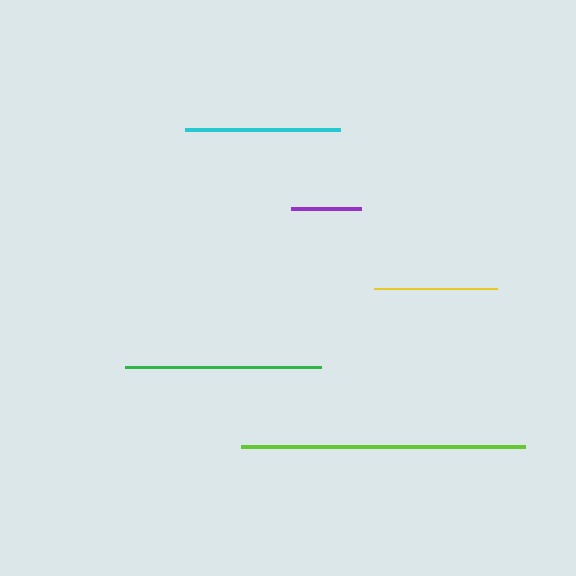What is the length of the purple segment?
The purple segment is approximately 70 pixels long.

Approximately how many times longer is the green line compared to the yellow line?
The green line is approximately 1.6 times the length of the yellow line.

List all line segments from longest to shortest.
From longest to shortest: lime, green, cyan, yellow, purple.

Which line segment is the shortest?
The purple line is the shortest at approximately 70 pixels.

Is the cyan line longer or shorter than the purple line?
The cyan line is longer than the purple line.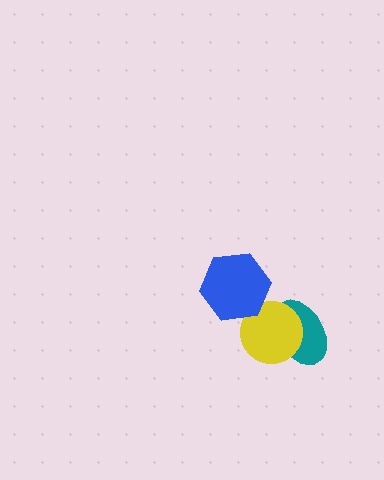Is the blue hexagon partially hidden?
No, no other shape covers it.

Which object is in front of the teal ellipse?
The yellow circle is in front of the teal ellipse.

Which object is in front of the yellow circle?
The blue hexagon is in front of the yellow circle.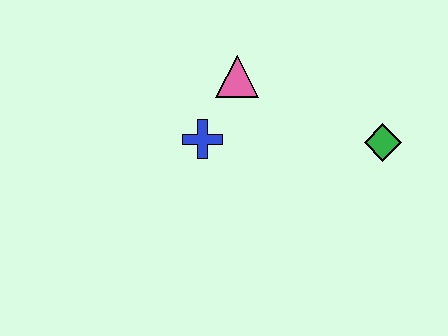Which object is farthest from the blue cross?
The green diamond is farthest from the blue cross.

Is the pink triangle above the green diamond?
Yes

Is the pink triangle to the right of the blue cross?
Yes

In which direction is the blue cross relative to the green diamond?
The blue cross is to the left of the green diamond.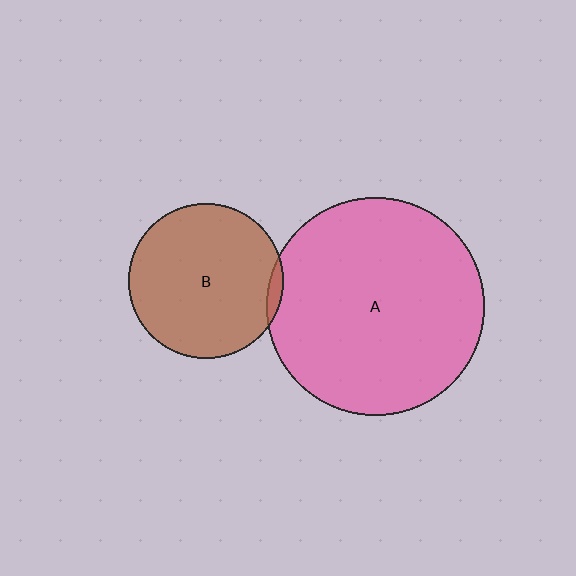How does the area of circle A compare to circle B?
Approximately 2.0 times.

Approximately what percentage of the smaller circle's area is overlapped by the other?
Approximately 5%.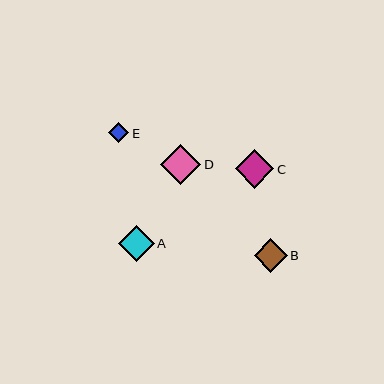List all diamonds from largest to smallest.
From largest to smallest: D, C, A, B, E.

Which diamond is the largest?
Diamond D is the largest with a size of approximately 40 pixels.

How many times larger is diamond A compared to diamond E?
Diamond A is approximately 1.8 times the size of diamond E.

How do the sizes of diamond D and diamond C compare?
Diamond D and diamond C are approximately the same size.